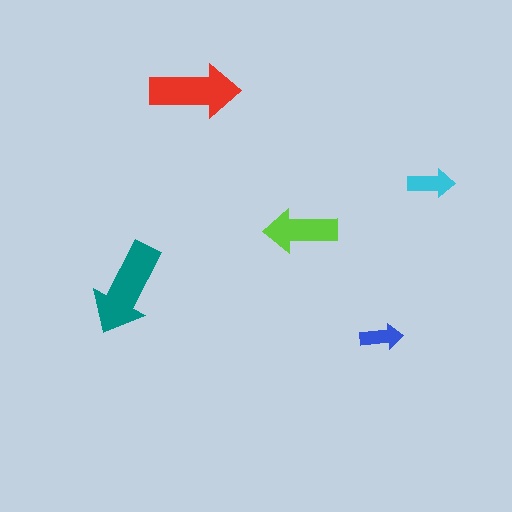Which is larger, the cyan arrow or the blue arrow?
The cyan one.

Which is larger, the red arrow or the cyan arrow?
The red one.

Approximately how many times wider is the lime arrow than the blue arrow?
About 1.5 times wider.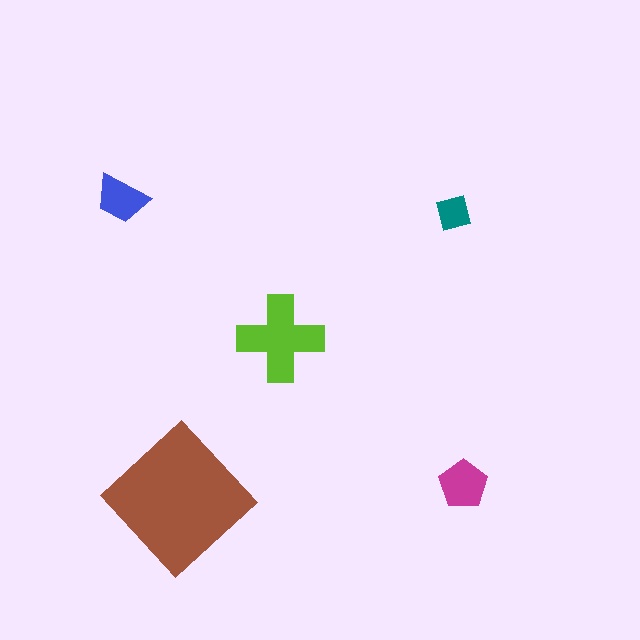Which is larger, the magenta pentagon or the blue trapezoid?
The magenta pentagon.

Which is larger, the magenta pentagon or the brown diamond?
The brown diamond.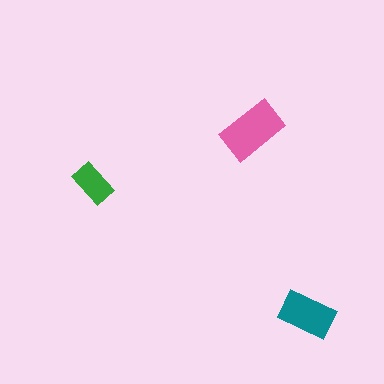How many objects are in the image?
There are 3 objects in the image.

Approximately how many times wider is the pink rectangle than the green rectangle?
About 1.5 times wider.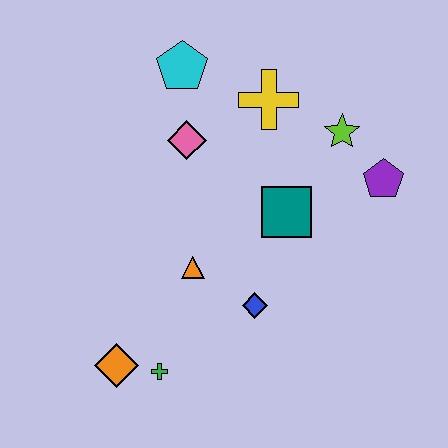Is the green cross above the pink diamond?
No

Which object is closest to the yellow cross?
The lime star is closest to the yellow cross.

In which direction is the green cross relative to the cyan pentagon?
The green cross is below the cyan pentagon.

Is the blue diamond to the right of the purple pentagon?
No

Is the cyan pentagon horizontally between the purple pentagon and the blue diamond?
No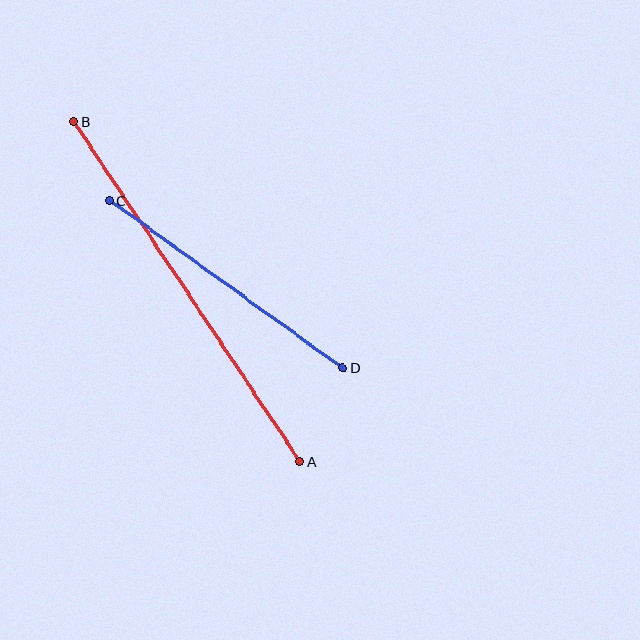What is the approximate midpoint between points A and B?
The midpoint is at approximately (187, 292) pixels.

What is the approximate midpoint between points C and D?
The midpoint is at approximately (226, 284) pixels.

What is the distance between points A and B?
The distance is approximately 408 pixels.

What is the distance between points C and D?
The distance is approximately 287 pixels.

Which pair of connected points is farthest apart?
Points A and B are farthest apart.